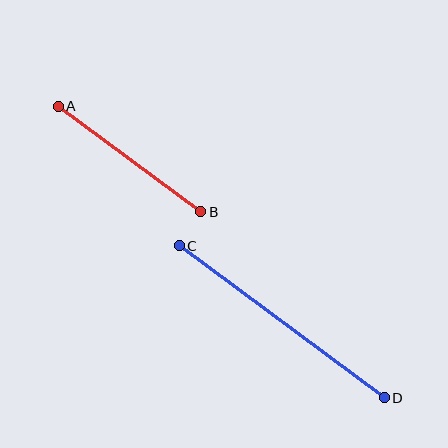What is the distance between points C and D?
The distance is approximately 255 pixels.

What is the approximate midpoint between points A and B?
The midpoint is at approximately (130, 159) pixels.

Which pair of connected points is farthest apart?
Points C and D are farthest apart.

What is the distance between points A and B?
The distance is approximately 177 pixels.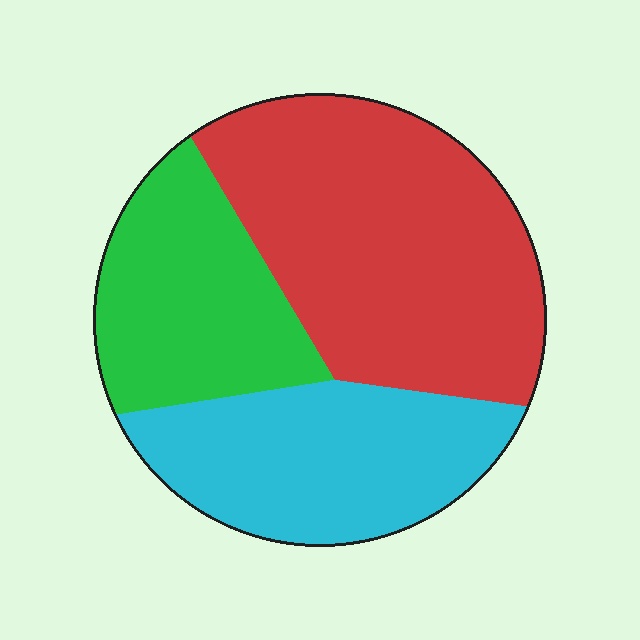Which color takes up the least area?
Green, at roughly 25%.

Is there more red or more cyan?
Red.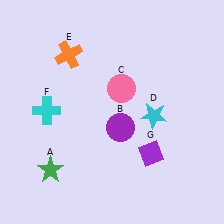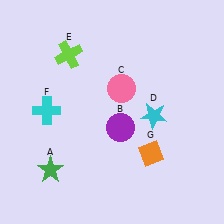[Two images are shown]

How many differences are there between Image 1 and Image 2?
There are 2 differences between the two images.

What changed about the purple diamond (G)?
In Image 1, G is purple. In Image 2, it changed to orange.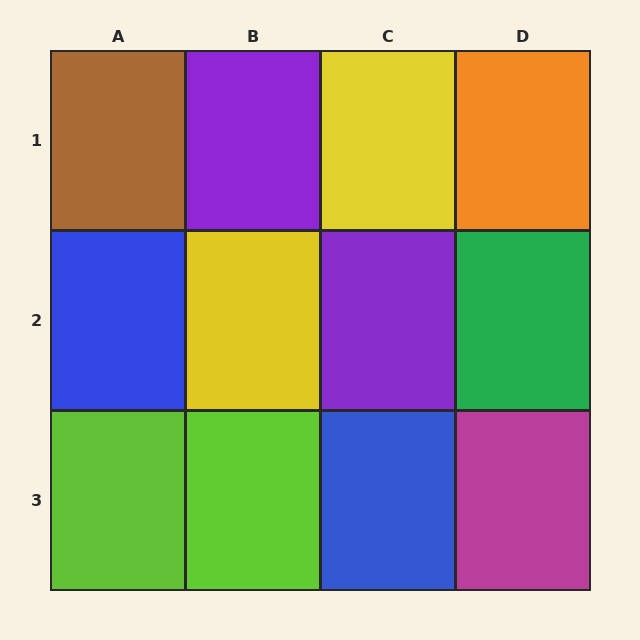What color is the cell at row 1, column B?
Purple.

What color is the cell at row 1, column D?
Orange.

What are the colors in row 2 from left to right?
Blue, yellow, purple, green.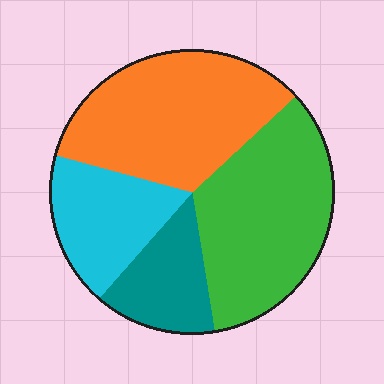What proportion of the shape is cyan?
Cyan takes up about one sixth (1/6) of the shape.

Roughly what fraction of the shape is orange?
Orange covers 34% of the shape.